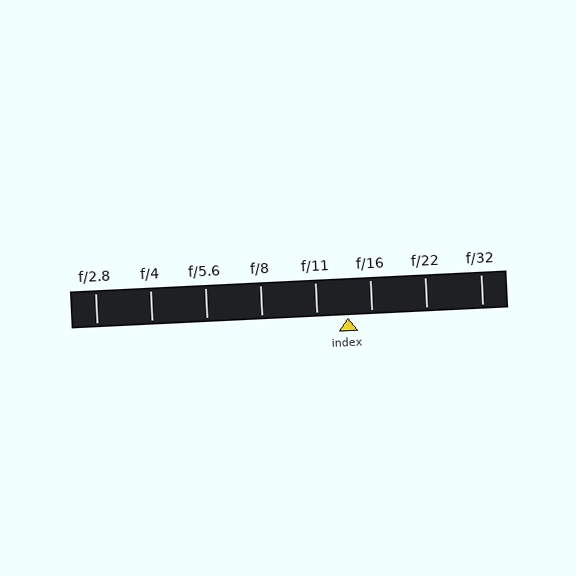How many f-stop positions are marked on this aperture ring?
There are 8 f-stop positions marked.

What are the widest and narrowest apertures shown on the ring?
The widest aperture shown is f/2.8 and the narrowest is f/32.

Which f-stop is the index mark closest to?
The index mark is closest to f/16.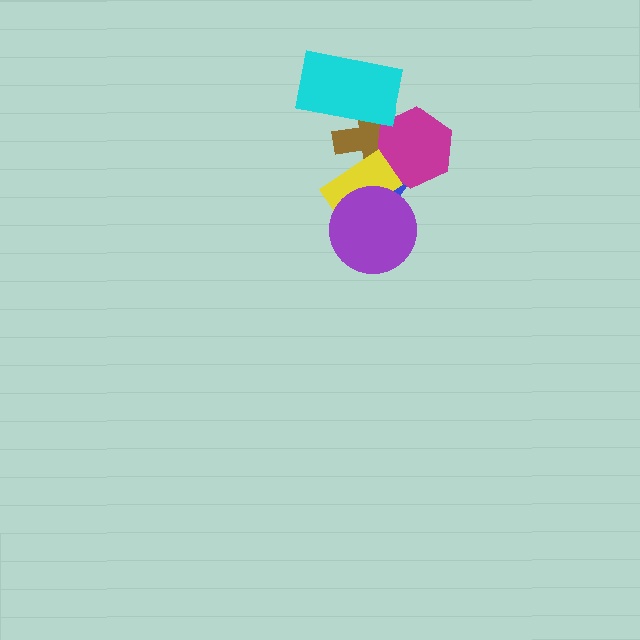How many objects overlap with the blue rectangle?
4 objects overlap with the blue rectangle.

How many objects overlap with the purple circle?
2 objects overlap with the purple circle.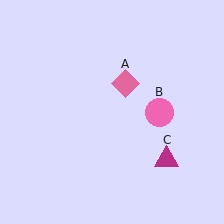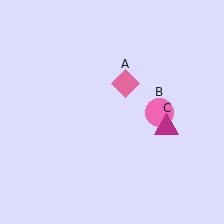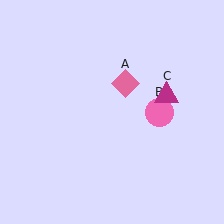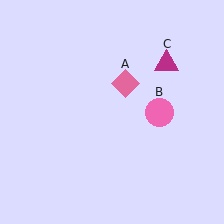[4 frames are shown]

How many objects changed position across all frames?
1 object changed position: magenta triangle (object C).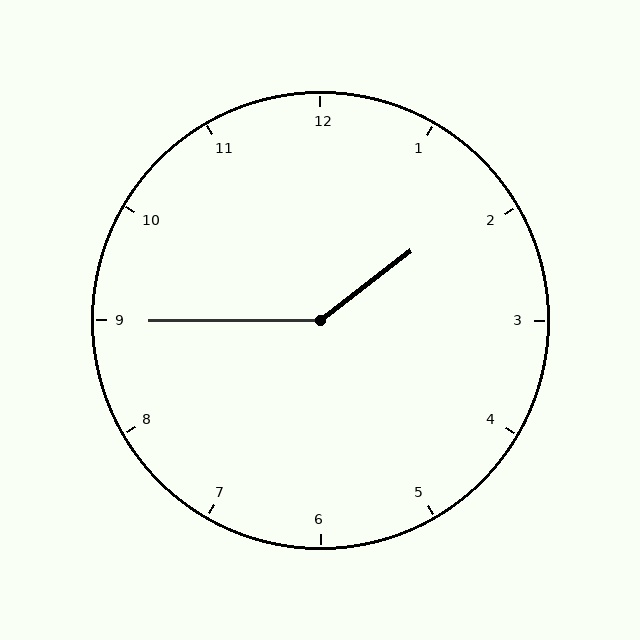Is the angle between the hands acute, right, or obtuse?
It is obtuse.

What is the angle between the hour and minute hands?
Approximately 142 degrees.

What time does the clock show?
1:45.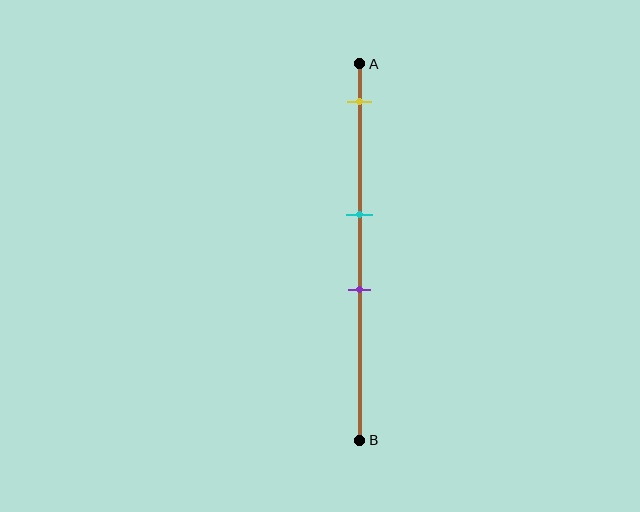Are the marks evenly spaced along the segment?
No, the marks are not evenly spaced.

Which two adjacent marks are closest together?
The cyan and purple marks are the closest adjacent pair.